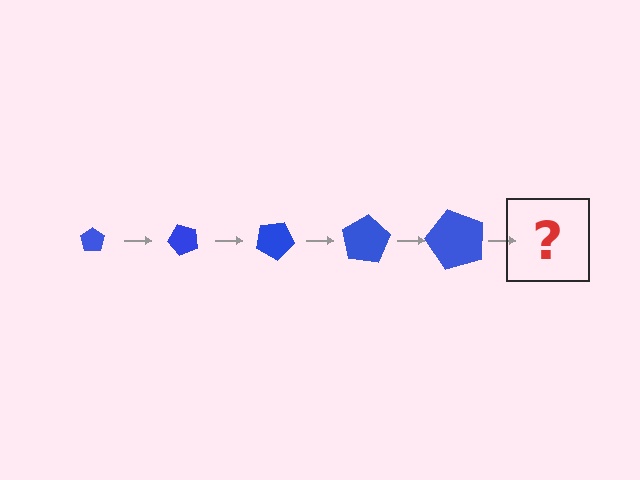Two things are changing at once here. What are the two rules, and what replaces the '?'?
The two rules are that the pentagon grows larger each step and it rotates 50 degrees each step. The '?' should be a pentagon, larger than the previous one and rotated 250 degrees from the start.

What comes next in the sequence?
The next element should be a pentagon, larger than the previous one and rotated 250 degrees from the start.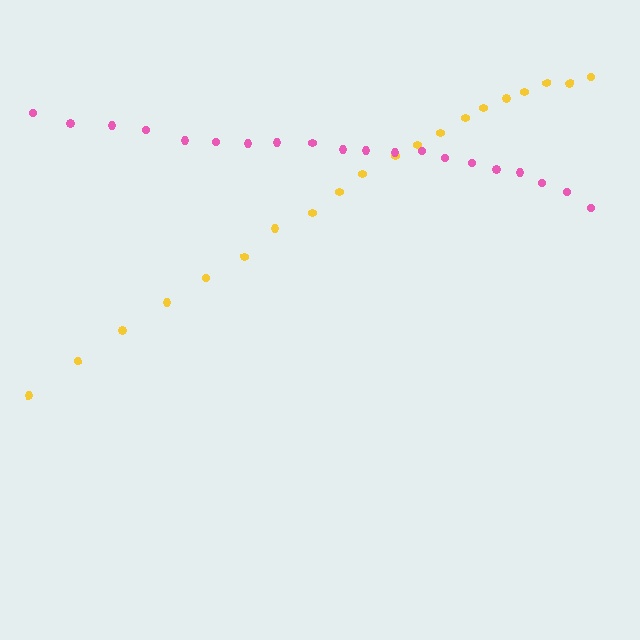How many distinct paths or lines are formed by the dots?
There are 2 distinct paths.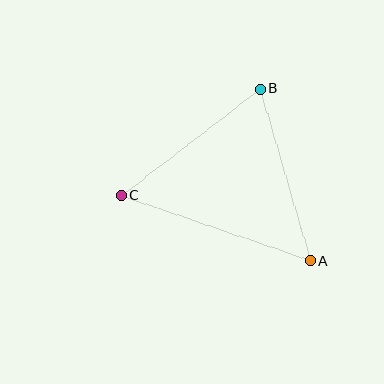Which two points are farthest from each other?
Points A and C are farthest from each other.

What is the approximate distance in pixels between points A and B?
The distance between A and B is approximately 179 pixels.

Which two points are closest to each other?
Points B and C are closest to each other.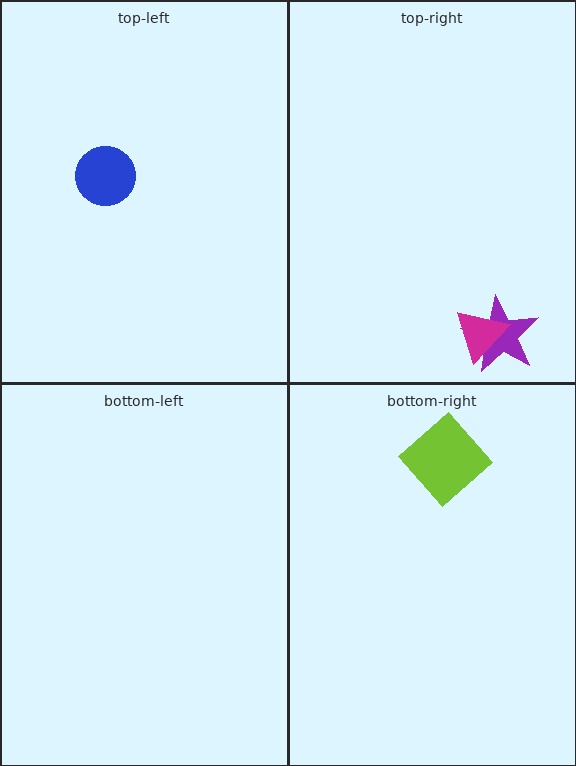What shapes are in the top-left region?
The blue circle.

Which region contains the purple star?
The top-right region.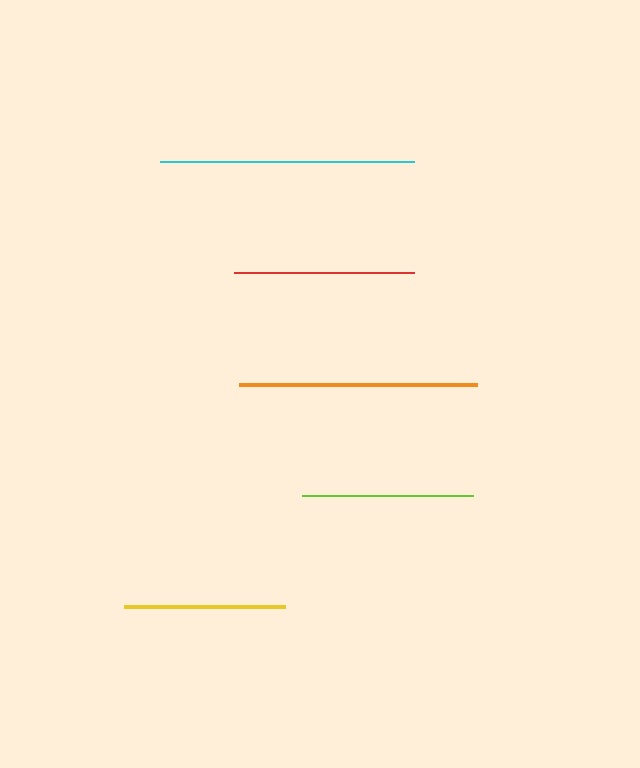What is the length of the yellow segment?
The yellow segment is approximately 161 pixels long.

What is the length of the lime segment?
The lime segment is approximately 172 pixels long.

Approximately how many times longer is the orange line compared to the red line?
The orange line is approximately 1.3 times the length of the red line.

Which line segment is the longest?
The cyan line is the longest at approximately 254 pixels.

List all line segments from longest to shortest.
From longest to shortest: cyan, orange, red, lime, yellow.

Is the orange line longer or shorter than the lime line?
The orange line is longer than the lime line.